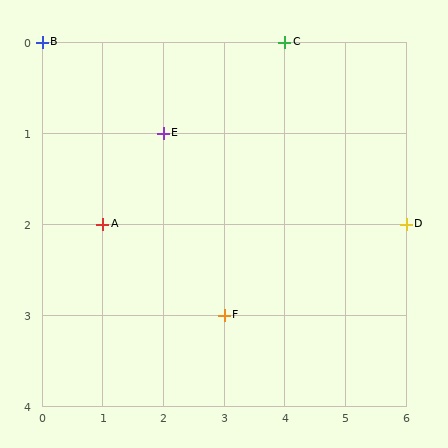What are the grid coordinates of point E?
Point E is at grid coordinates (2, 1).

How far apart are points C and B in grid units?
Points C and B are 4 columns apart.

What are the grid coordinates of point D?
Point D is at grid coordinates (6, 2).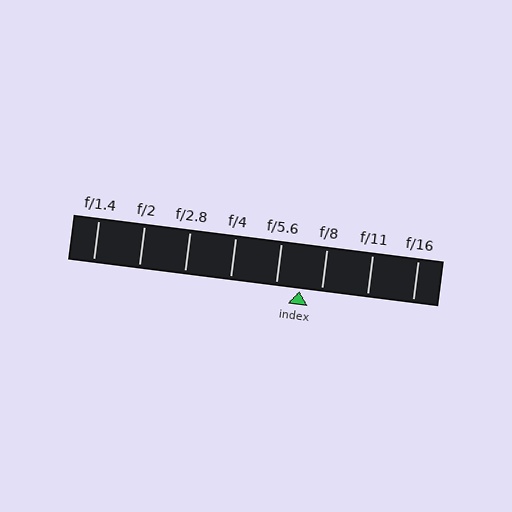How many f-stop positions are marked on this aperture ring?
There are 8 f-stop positions marked.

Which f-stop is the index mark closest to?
The index mark is closest to f/8.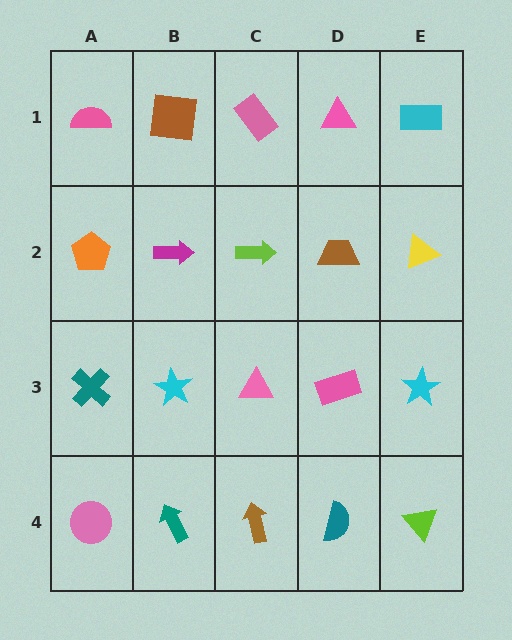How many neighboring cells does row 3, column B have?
4.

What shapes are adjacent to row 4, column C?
A pink triangle (row 3, column C), a teal arrow (row 4, column B), a teal semicircle (row 4, column D).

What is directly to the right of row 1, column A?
A brown square.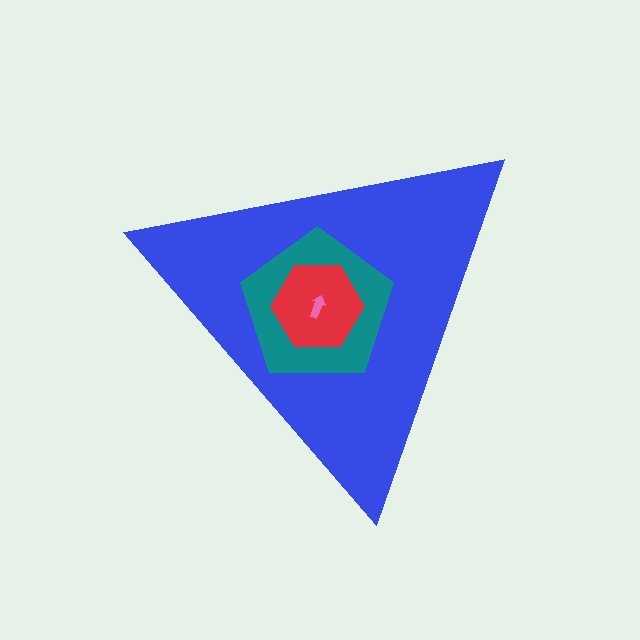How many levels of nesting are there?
4.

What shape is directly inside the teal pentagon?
The red hexagon.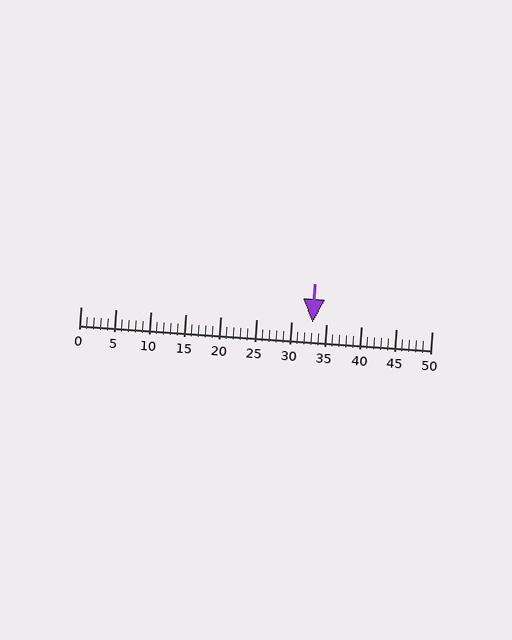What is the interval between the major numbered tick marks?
The major tick marks are spaced 5 units apart.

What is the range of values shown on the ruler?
The ruler shows values from 0 to 50.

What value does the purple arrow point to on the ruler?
The purple arrow points to approximately 33.